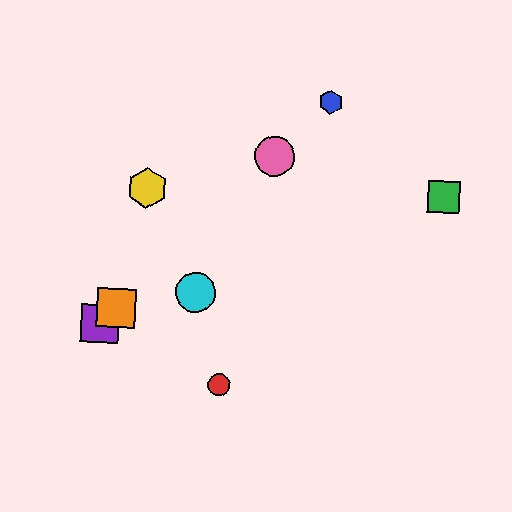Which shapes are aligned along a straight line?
The blue hexagon, the purple square, the orange square, the pink circle are aligned along a straight line.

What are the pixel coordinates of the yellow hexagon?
The yellow hexagon is at (147, 188).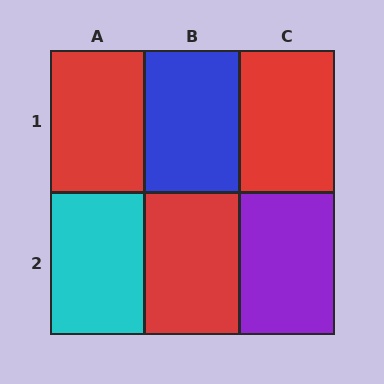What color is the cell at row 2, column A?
Cyan.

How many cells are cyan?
1 cell is cyan.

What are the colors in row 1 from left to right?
Red, blue, red.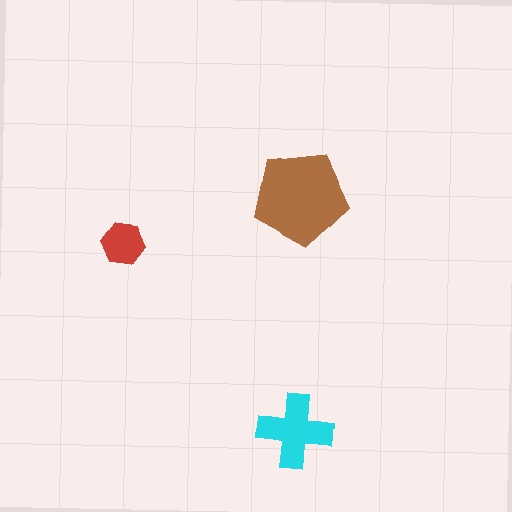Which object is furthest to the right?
The brown pentagon is rightmost.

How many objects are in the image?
There are 3 objects in the image.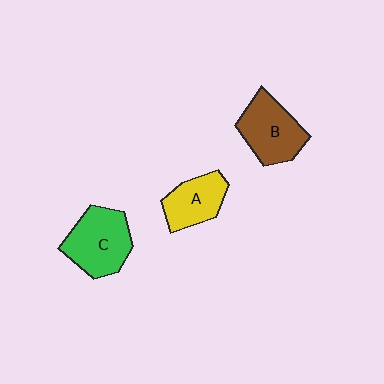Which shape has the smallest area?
Shape A (yellow).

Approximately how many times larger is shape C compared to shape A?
Approximately 1.4 times.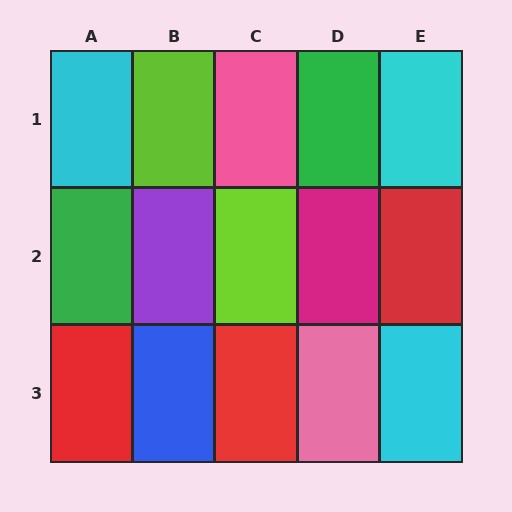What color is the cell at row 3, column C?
Red.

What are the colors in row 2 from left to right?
Green, purple, lime, magenta, red.